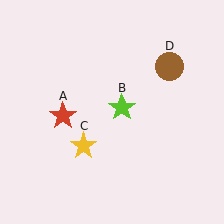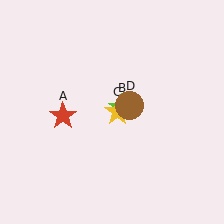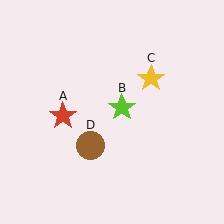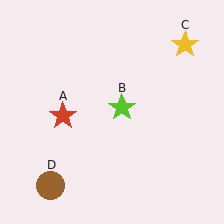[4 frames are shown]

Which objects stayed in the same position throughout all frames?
Red star (object A) and lime star (object B) remained stationary.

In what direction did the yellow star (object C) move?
The yellow star (object C) moved up and to the right.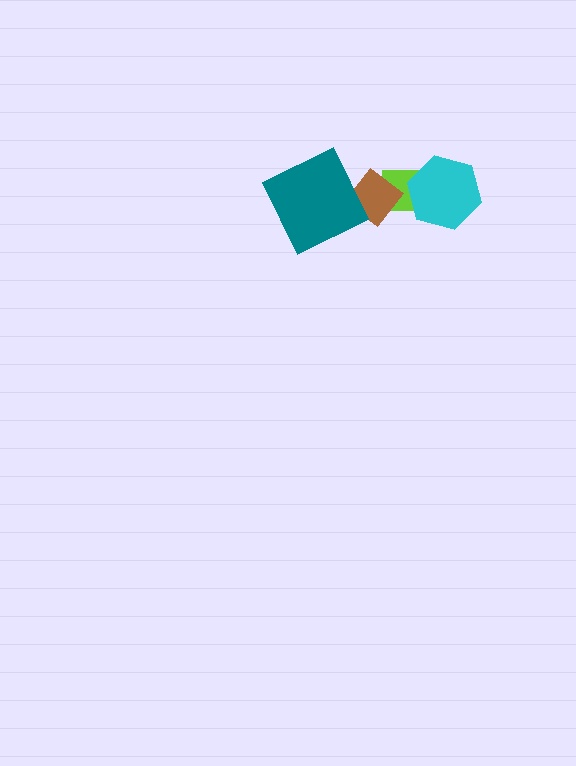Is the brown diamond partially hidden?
Yes, it is partially covered by another shape.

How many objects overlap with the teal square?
1 object overlaps with the teal square.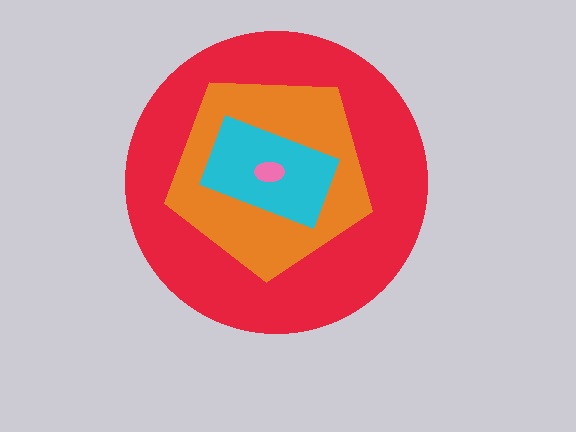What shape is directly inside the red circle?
The orange pentagon.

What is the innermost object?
The pink ellipse.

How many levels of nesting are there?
4.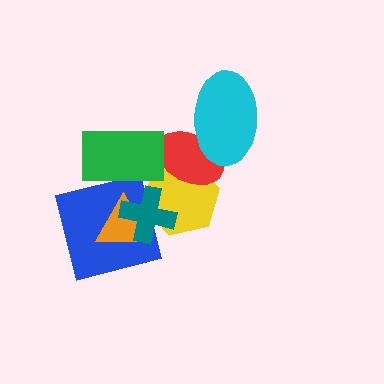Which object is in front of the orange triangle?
The teal cross is in front of the orange triangle.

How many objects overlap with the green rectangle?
3 objects overlap with the green rectangle.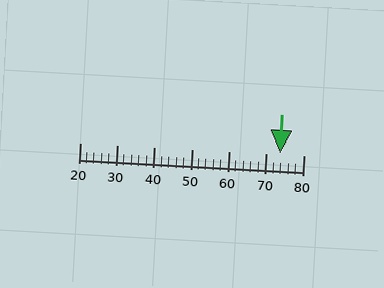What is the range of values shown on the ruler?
The ruler shows values from 20 to 80.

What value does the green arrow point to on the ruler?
The green arrow points to approximately 74.